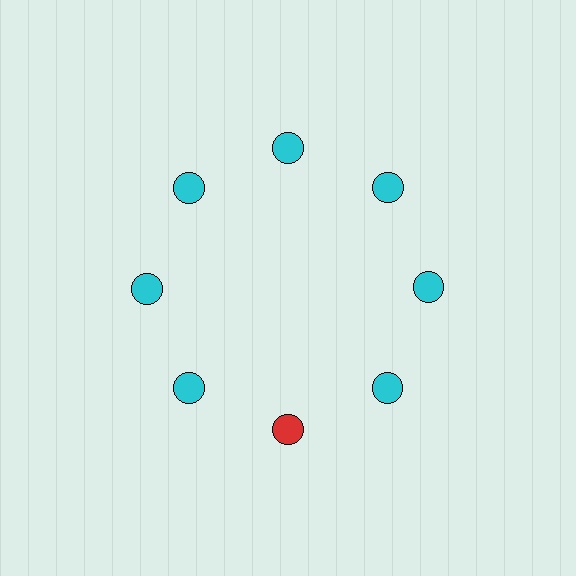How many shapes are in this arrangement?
There are 8 shapes arranged in a ring pattern.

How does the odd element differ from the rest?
It has a different color: red instead of cyan.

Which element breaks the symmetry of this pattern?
The red circle at roughly the 6 o'clock position breaks the symmetry. All other shapes are cyan circles.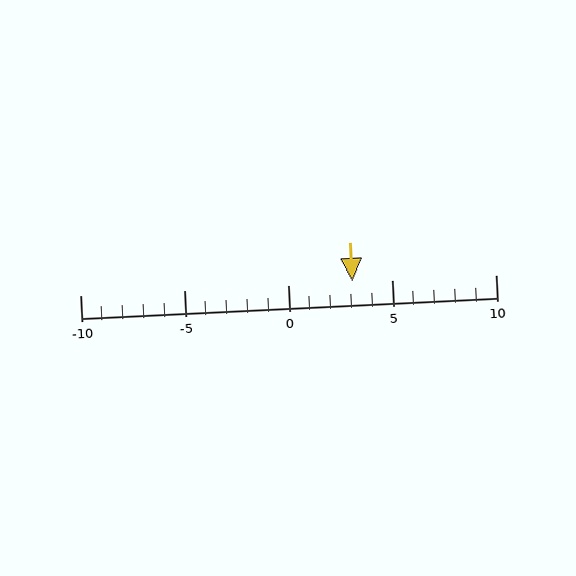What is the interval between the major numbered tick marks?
The major tick marks are spaced 5 units apart.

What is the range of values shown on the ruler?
The ruler shows values from -10 to 10.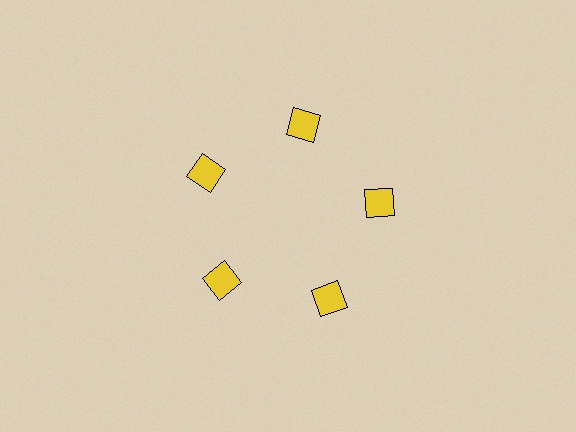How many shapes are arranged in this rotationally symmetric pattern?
There are 5 shapes, arranged in 5 groups of 1.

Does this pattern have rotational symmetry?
Yes, this pattern has 5-fold rotational symmetry. It looks the same after rotating 72 degrees around the center.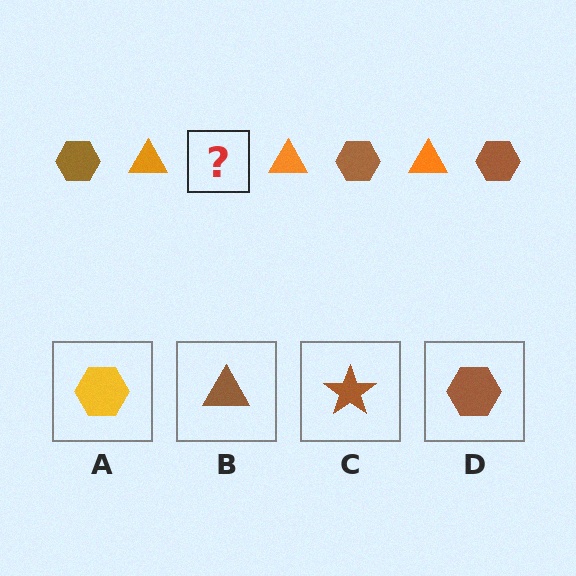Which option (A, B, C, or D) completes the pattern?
D.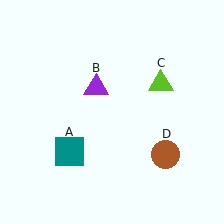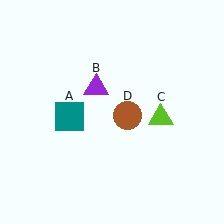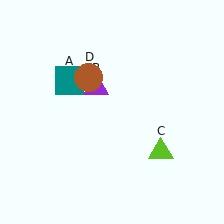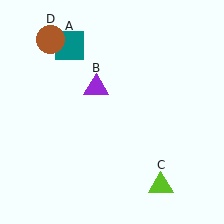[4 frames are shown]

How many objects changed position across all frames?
3 objects changed position: teal square (object A), lime triangle (object C), brown circle (object D).